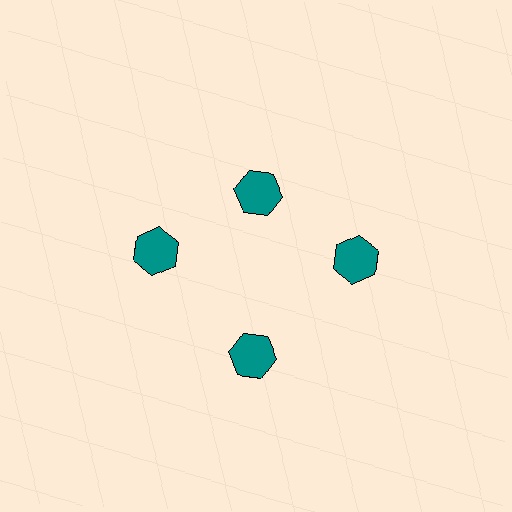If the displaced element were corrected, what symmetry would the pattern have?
It would have 4-fold rotational symmetry — the pattern would map onto itself every 90 degrees.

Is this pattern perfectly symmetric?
No. The 4 teal hexagons are arranged in a ring, but one element near the 12 o'clock position is pulled inward toward the center, breaking the 4-fold rotational symmetry.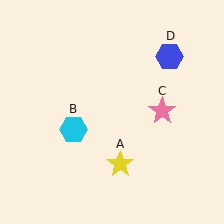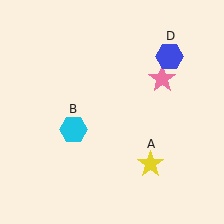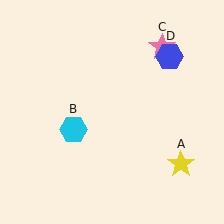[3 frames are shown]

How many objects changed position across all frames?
2 objects changed position: yellow star (object A), pink star (object C).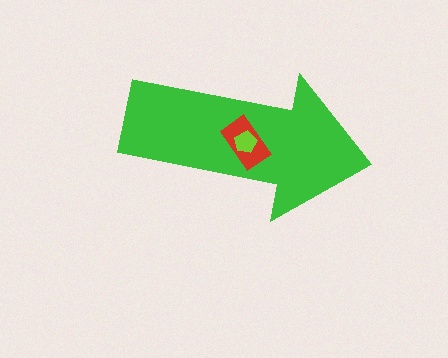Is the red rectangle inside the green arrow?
Yes.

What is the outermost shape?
The green arrow.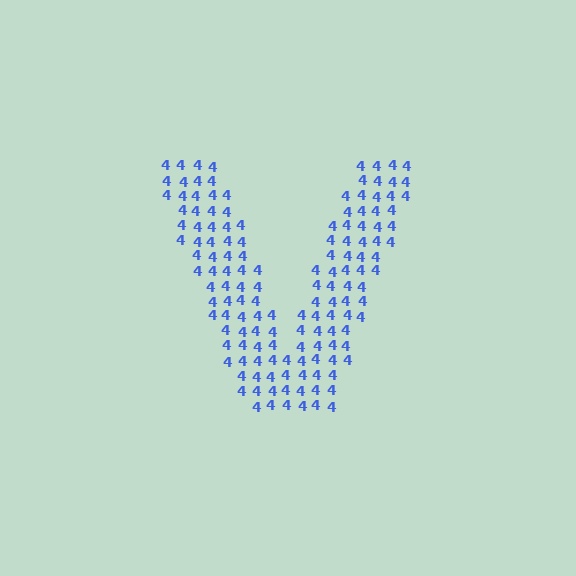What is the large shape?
The large shape is the letter V.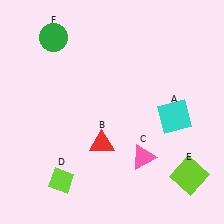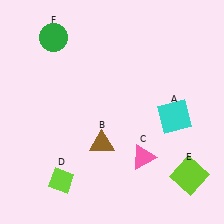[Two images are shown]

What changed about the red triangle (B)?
In Image 1, B is red. In Image 2, it changed to brown.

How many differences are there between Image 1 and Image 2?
There is 1 difference between the two images.